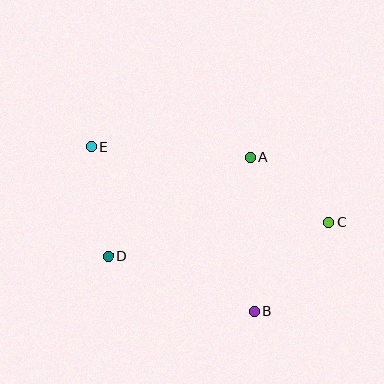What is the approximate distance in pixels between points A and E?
The distance between A and E is approximately 160 pixels.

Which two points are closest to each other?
Points A and C are closest to each other.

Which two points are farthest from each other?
Points C and E are farthest from each other.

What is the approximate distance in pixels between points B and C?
The distance between B and C is approximately 116 pixels.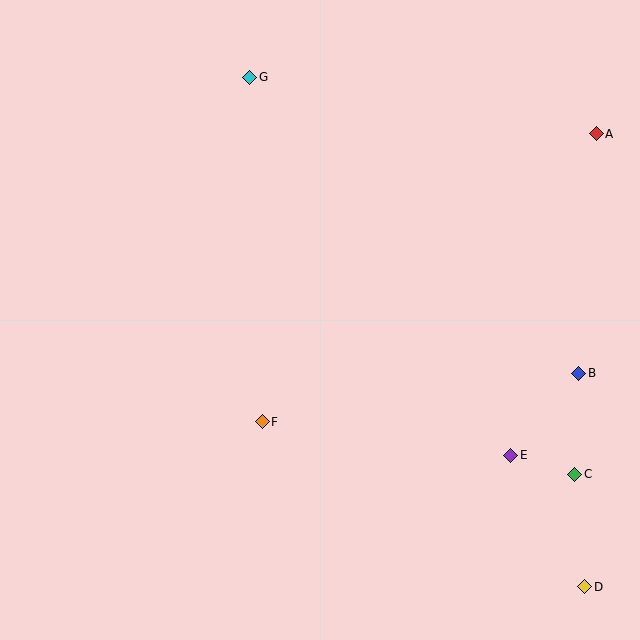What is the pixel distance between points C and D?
The distance between C and D is 113 pixels.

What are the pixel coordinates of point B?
Point B is at (579, 373).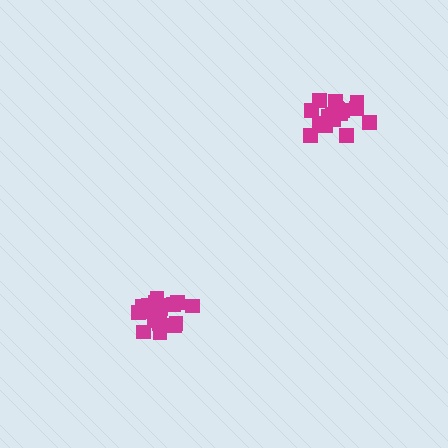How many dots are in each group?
Group 1: 19 dots, Group 2: 20 dots (39 total).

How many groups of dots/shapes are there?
There are 2 groups.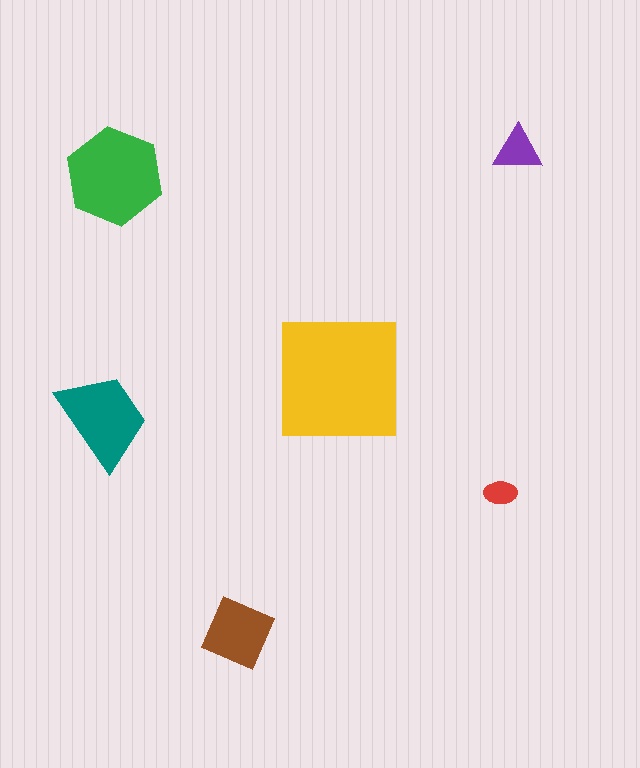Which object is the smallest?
The red ellipse.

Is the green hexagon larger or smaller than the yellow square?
Smaller.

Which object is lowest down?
The brown diamond is bottommost.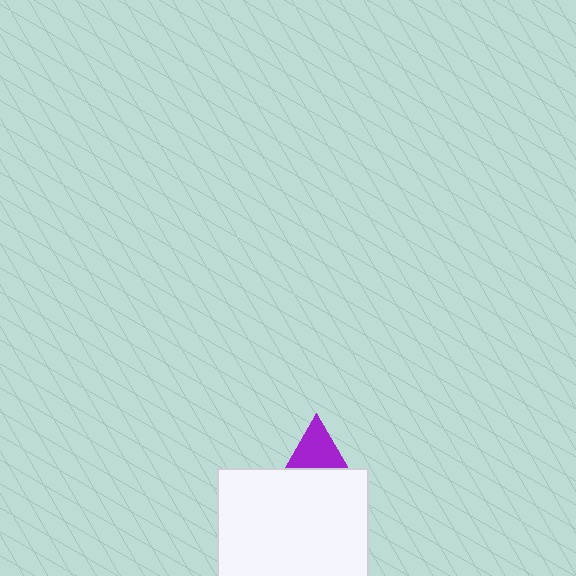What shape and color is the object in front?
The object in front is a white rectangle.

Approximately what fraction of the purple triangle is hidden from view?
Roughly 58% of the purple triangle is hidden behind the white rectangle.